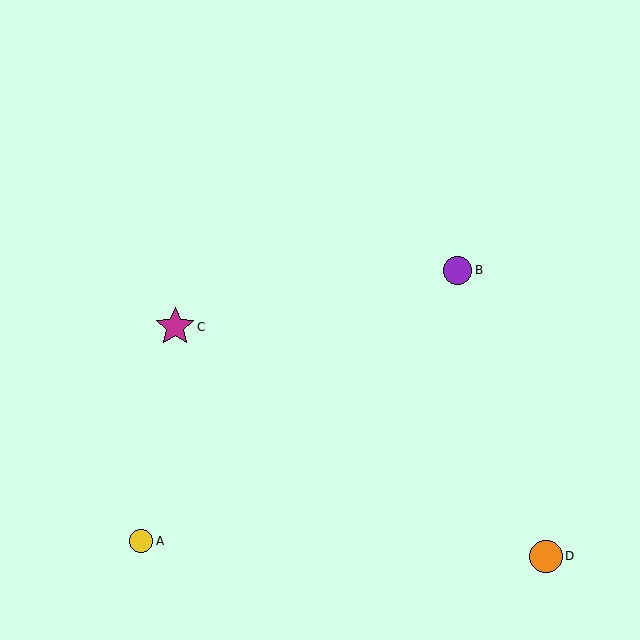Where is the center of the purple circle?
The center of the purple circle is at (458, 270).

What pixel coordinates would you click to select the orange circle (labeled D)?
Click at (546, 556) to select the orange circle D.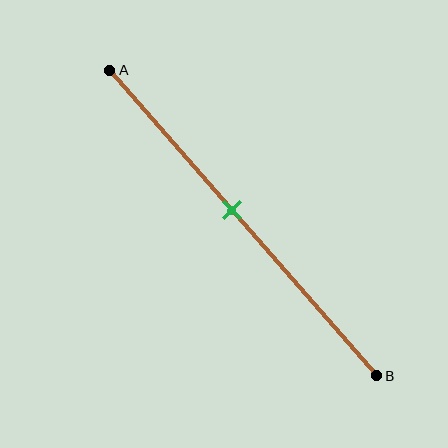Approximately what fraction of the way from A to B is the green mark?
The green mark is approximately 45% of the way from A to B.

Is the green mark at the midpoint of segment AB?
No, the mark is at about 45% from A, not at the 50% midpoint.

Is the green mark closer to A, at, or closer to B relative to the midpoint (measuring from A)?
The green mark is closer to point A than the midpoint of segment AB.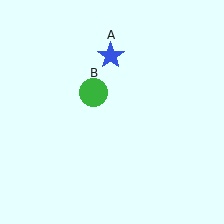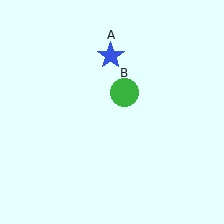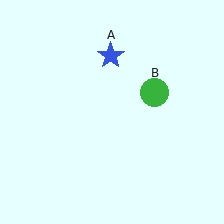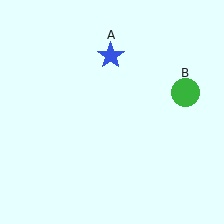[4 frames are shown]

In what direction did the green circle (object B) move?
The green circle (object B) moved right.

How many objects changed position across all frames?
1 object changed position: green circle (object B).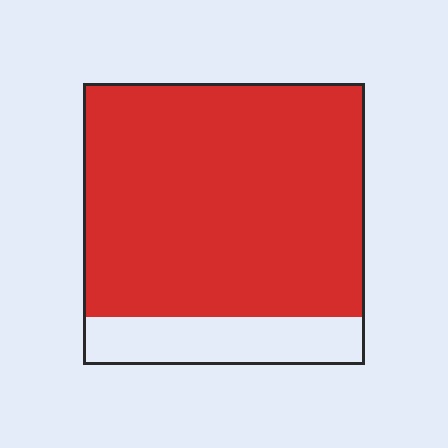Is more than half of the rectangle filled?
Yes.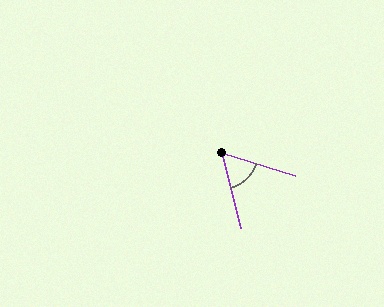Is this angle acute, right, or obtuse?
It is acute.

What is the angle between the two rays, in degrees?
Approximately 58 degrees.